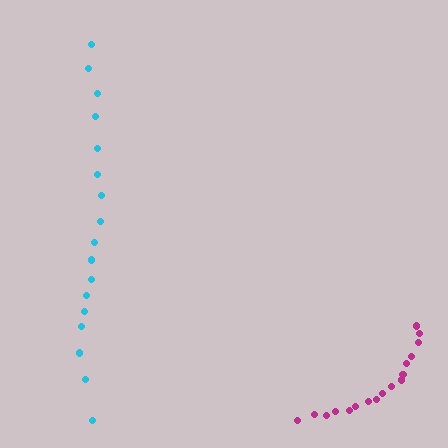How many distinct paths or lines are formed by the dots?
There are 2 distinct paths.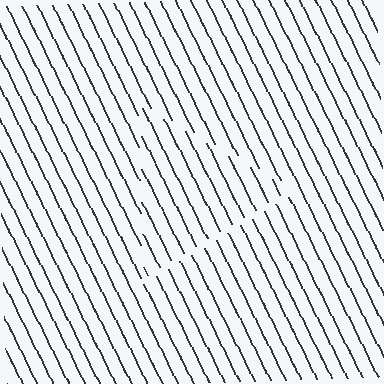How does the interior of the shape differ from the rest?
The interior of the shape contains the same grating, shifted by half a period — the contour is defined by the phase discontinuity where line-ends from the inner and outer gratings abut.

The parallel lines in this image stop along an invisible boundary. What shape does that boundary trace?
An illusory triangle. The interior of the shape contains the same grating, shifted by half a period — the contour is defined by the phase discontinuity where line-ends from the inner and outer gratings abut.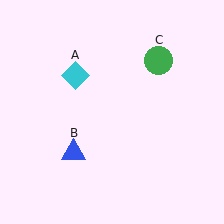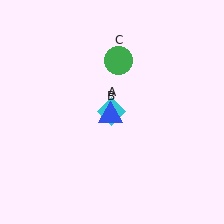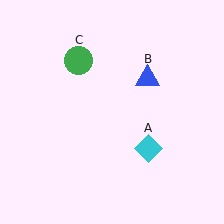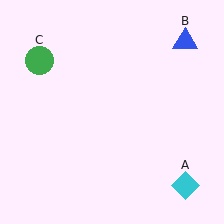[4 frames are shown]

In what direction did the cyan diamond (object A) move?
The cyan diamond (object A) moved down and to the right.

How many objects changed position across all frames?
3 objects changed position: cyan diamond (object A), blue triangle (object B), green circle (object C).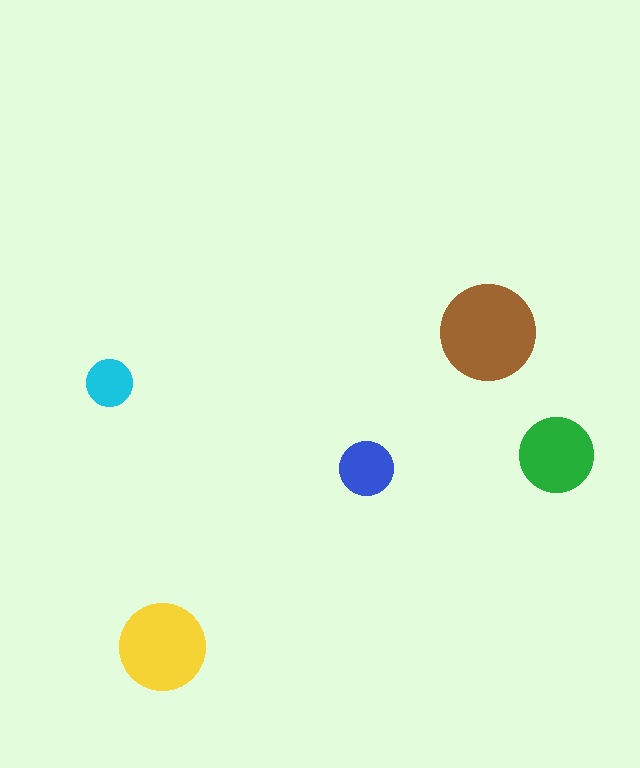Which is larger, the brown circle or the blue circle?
The brown one.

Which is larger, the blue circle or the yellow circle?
The yellow one.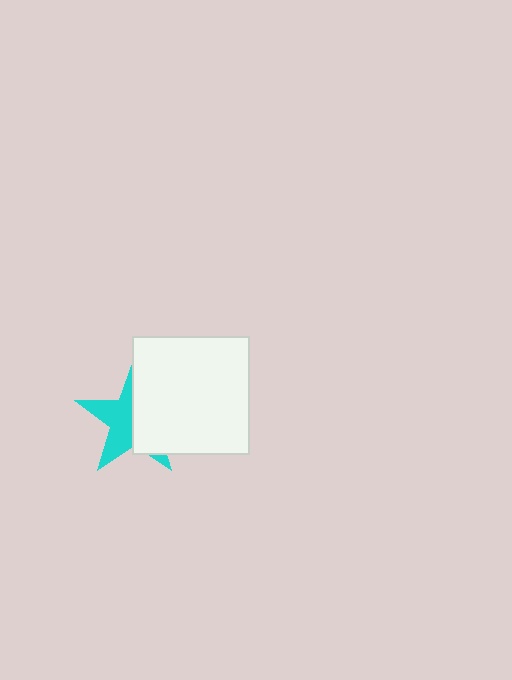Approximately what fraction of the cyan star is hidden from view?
Roughly 52% of the cyan star is hidden behind the white square.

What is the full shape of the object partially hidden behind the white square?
The partially hidden object is a cyan star.